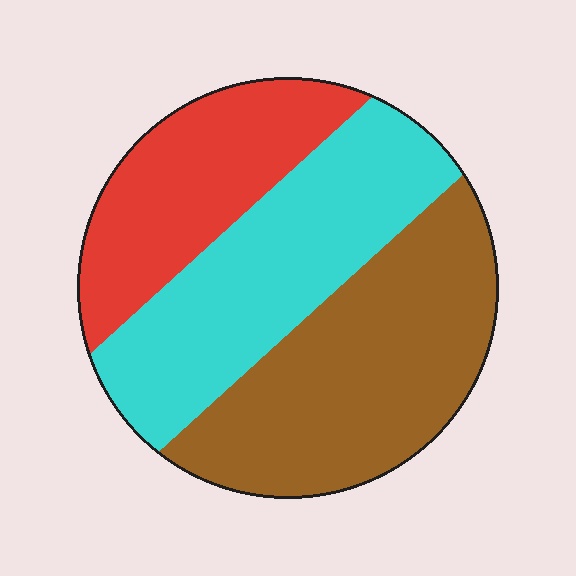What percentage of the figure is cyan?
Cyan takes up about one third (1/3) of the figure.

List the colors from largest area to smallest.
From largest to smallest: brown, cyan, red.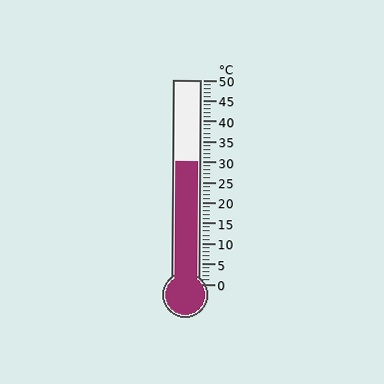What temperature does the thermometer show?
The thermometer shows approximately 30°C.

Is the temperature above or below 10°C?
The temperature is above 10°C.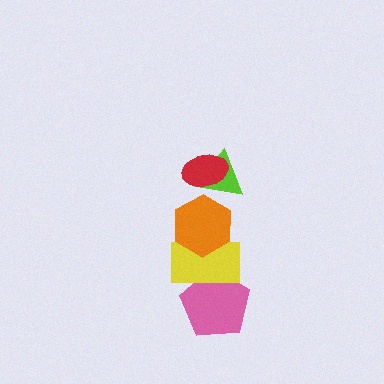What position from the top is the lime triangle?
The lime triangle is 2nd from the top.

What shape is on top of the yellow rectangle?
The orange hexagon is on top of the yellow rectangle.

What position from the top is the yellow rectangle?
The yellow rectangle is 4th from the top.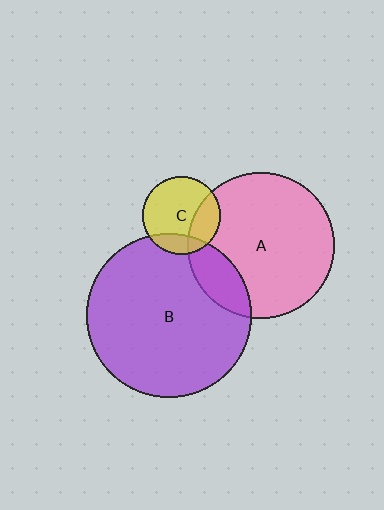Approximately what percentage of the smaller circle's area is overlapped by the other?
Approximately 15%.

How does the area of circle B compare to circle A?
Approximately 1.3 times.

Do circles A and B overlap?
Yes.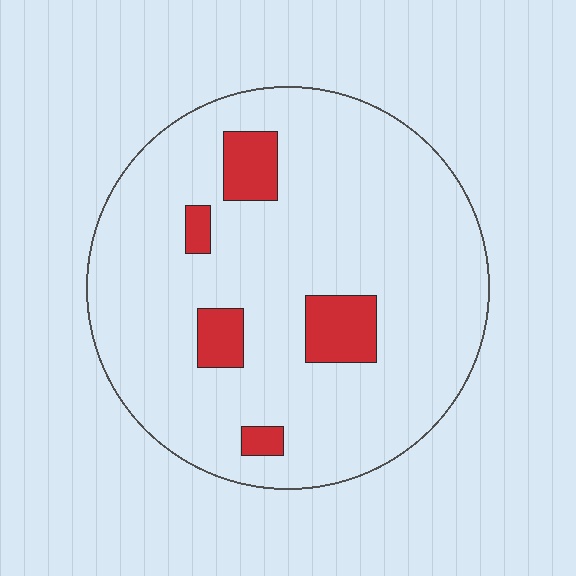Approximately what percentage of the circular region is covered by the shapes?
Approximately 10%.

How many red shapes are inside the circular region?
5.